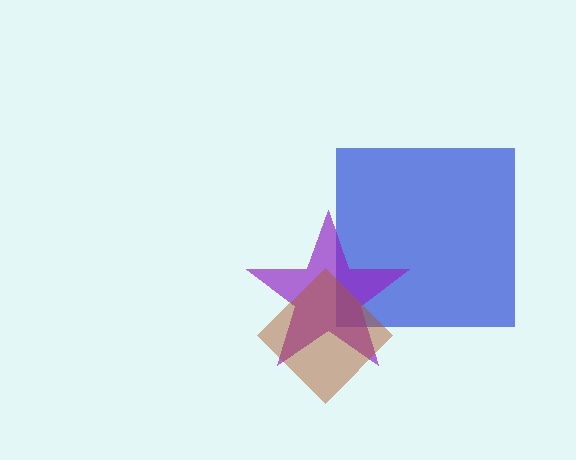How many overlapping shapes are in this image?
There are 3 overlapping shapes in the image.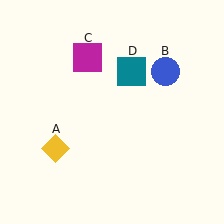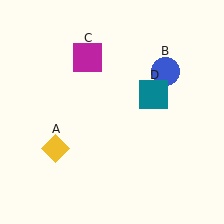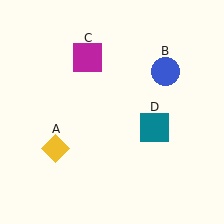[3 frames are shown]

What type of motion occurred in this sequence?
The teal square (object D) rotated clockwise around the center of the scene.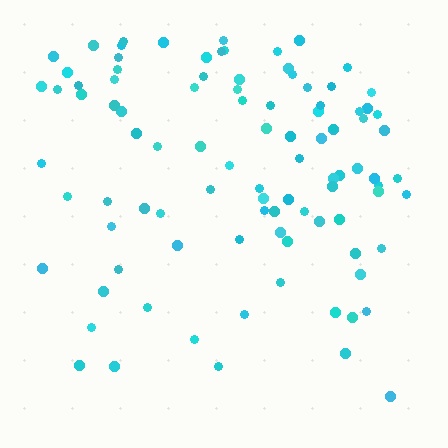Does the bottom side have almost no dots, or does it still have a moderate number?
Still a moderate number, just noticeably fewer than the top.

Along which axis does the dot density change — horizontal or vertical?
Vertical.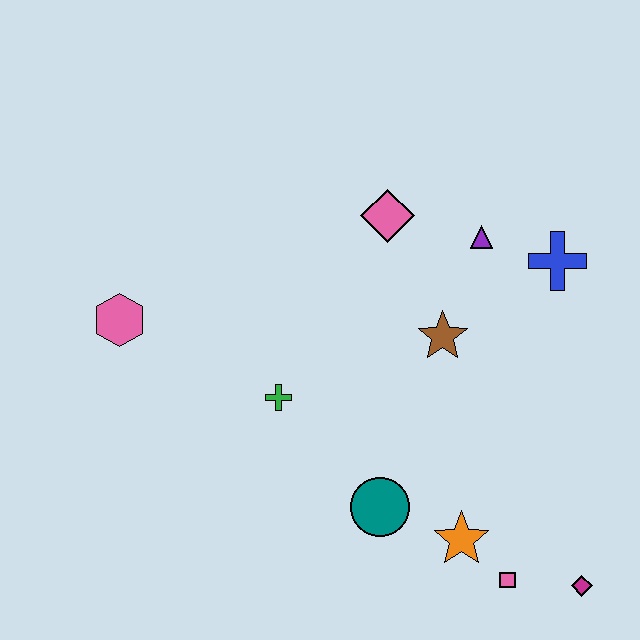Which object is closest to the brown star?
The purple triangle is closest to the brown star.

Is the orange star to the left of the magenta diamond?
Yes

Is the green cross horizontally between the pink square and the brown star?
No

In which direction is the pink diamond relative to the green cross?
The pink diamond is above the green cross.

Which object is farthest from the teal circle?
The pink hexagon is farthest from the teal circle.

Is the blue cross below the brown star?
No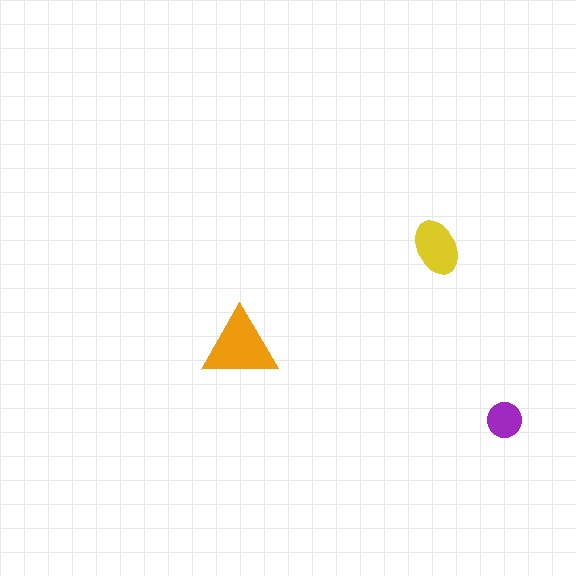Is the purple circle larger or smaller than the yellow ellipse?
Smaller.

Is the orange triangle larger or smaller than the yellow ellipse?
Larger.